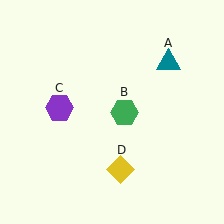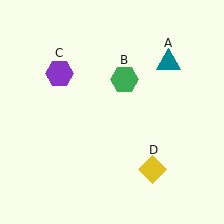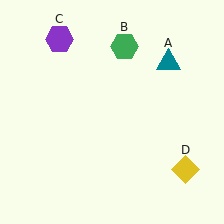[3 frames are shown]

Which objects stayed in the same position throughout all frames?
Teal triangle (object A) remained stationary.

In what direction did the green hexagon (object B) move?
The green hexagon (object B) moved up.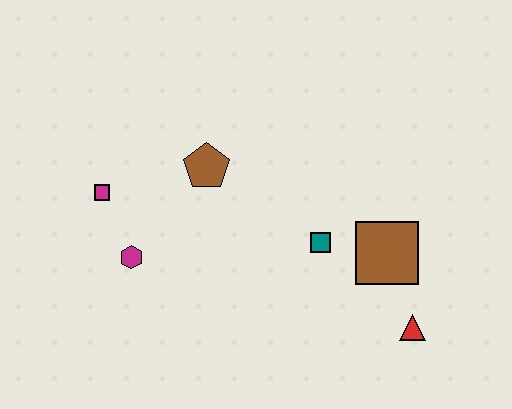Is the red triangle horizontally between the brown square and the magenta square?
No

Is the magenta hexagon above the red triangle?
Yes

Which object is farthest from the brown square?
The magenta square is farthest from the brown square.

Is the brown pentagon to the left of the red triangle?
Yes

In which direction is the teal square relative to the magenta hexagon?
The teal square is to the right of the magenta hexagon.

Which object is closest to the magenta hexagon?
The magenta square is closest to the magenta hexagon.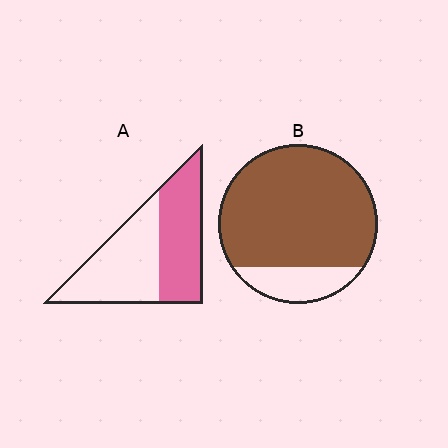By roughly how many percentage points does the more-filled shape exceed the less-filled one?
By roughly 35 percentage points (B over A).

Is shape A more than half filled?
Roughly half.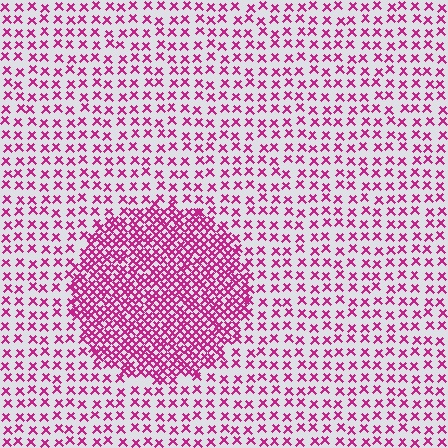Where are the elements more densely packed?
The elements are more densely packed inside the circle boundary.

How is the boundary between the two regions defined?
The boundary is defined by a change in element density (approximately 2.6x ratio). All elements are the same color, size, and shape.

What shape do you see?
I see a circle.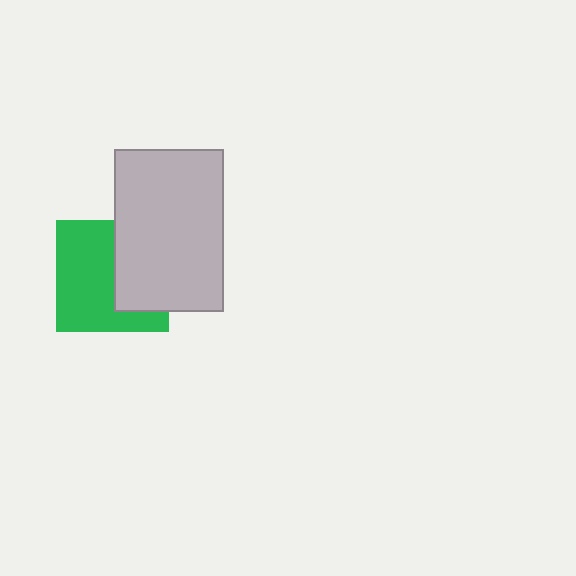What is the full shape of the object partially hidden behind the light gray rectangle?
The partially hidden object is a green square.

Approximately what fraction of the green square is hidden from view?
Roughly 40% of the green square is hidden behind the light gray rectangle.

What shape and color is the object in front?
The object in front is a light gray rectangle.